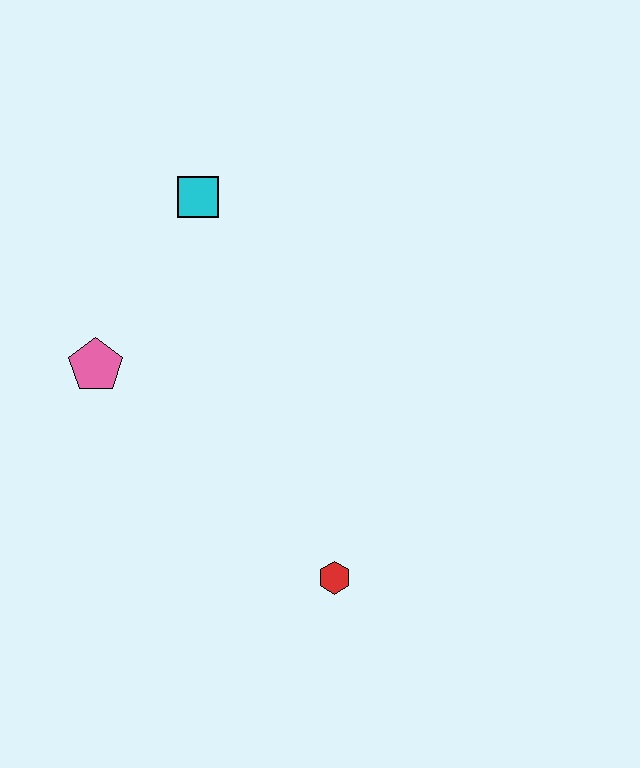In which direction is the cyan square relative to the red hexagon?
The cyan square is above the red hexagon.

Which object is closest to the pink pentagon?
The cyan square is closest to the pink pentagon.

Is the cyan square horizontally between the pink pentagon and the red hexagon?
Yes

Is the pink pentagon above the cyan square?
No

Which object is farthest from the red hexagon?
The cyan square is farthest from the red hexagon.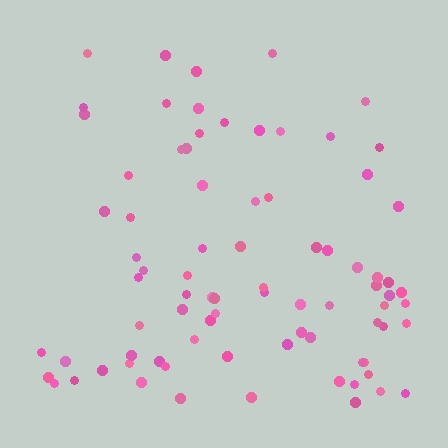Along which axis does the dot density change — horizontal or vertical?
Vertical.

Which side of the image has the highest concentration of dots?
The bottom.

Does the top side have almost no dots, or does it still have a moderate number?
Still a moderate number, just noticeably fewer than the bottom.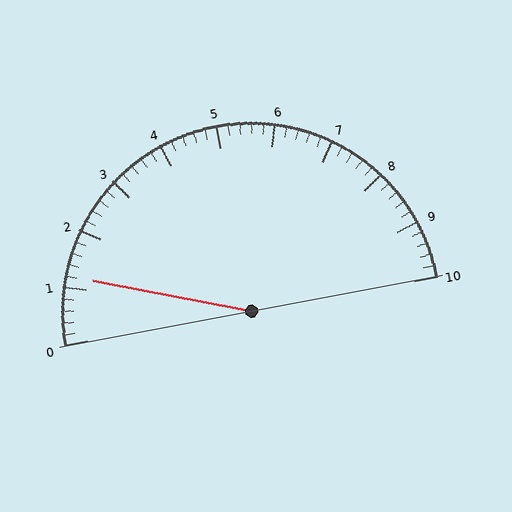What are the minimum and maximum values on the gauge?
The gauge ranges from 0 to 10.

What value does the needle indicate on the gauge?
The needle indicates approximately 1.2.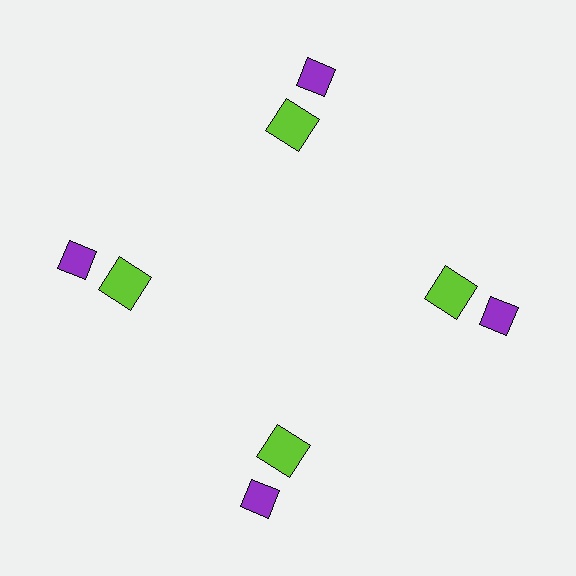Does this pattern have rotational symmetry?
Yes, this pattern has 4-fold rotational symmetry. It looks the same after rotating 90 degrees around the center.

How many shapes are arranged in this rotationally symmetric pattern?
There are 8 shapes, arranged in 4 groups of 2.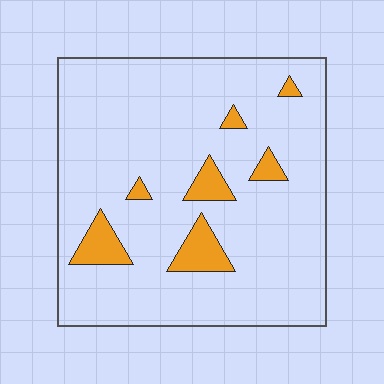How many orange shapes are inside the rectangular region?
7.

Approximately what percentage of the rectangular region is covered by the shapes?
Approximately 10%.